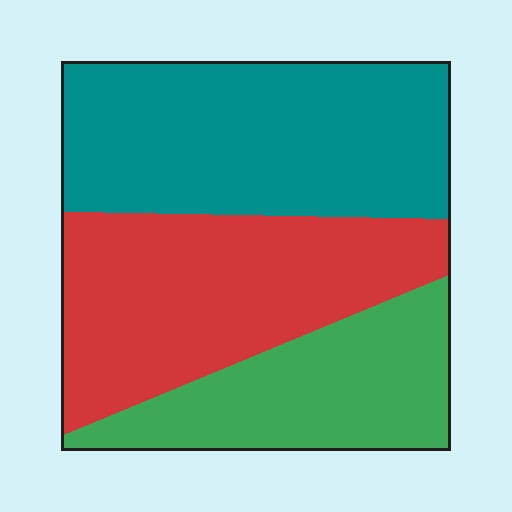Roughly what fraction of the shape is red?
Red takes up between a third and a half of the shape.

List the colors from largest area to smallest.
From largest to smallest: teal, red, green.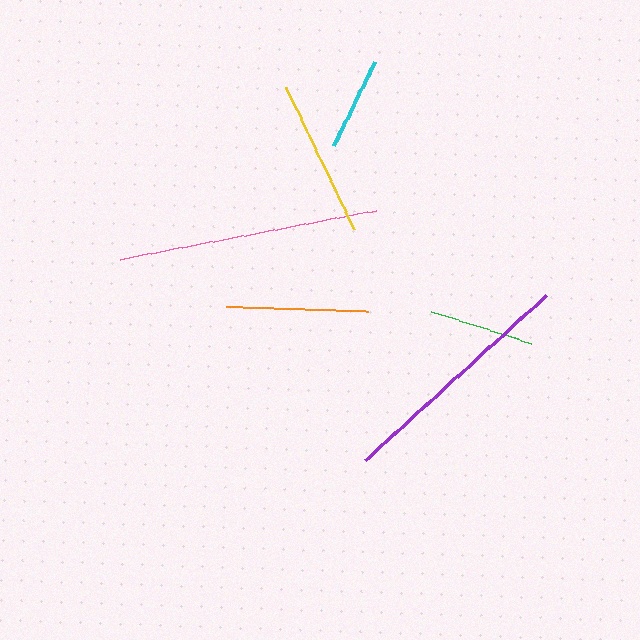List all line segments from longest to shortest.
From longest to shortest: pink, purple, yellow, orange, green, cyan.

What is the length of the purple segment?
The purple segment is approximately 244 pixels long.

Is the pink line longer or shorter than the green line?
The pink line is longer than the green line.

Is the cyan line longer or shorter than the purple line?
The purple line is longer than the cyan line.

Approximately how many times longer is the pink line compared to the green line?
The pink line is approximately 2.5 times the length of the green line.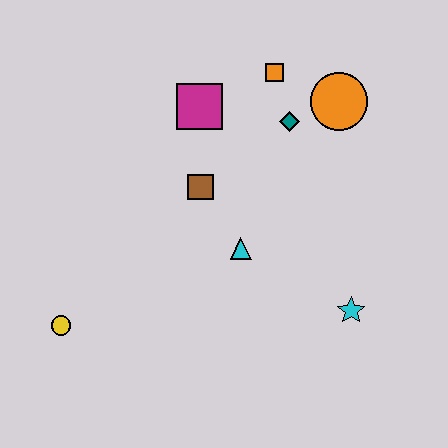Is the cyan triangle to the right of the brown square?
Yes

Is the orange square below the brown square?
No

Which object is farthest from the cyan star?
The yellow circle is farthest from the cyan star.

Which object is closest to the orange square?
The teal diamond is closest to the orange square.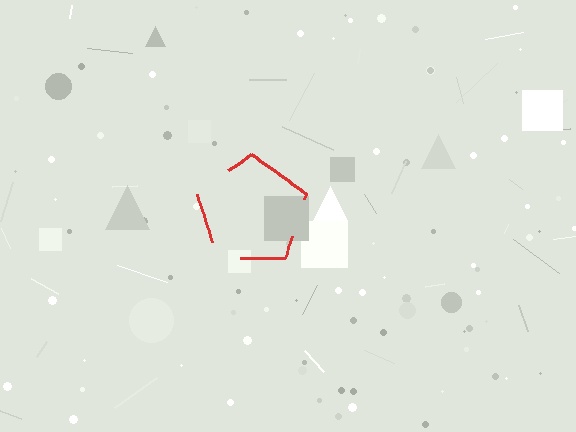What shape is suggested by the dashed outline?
The dashed outline suggests a pentagon.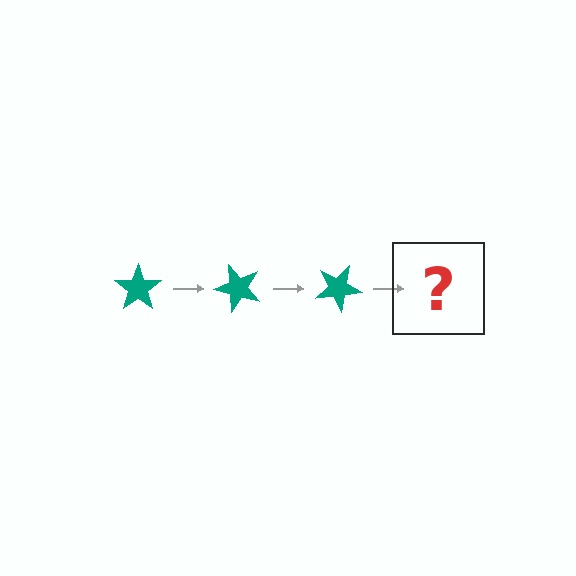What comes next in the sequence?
The next element should be a teal star rotated 150 degrees.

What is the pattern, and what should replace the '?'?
The pattern is that the star rotates 50 degrees each step. The '?' should be a teal star rotated 150 degrees.